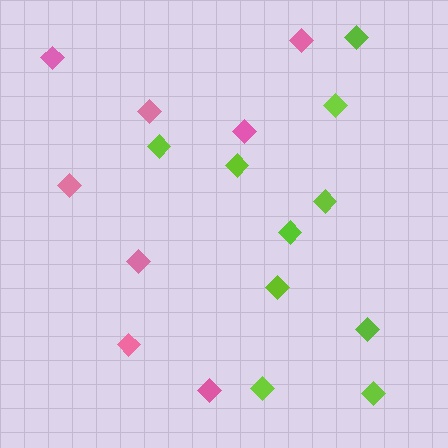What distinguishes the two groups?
There are 2 groups: one group of lime diamonds (10) and one group of pink diamonds (8).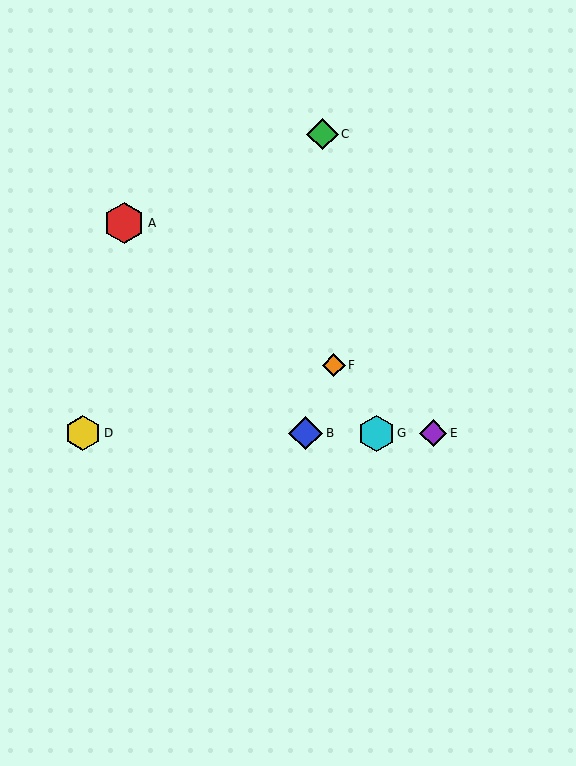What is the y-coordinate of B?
Object B is at y≈433.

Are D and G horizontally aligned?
Yes, both are at y≈433.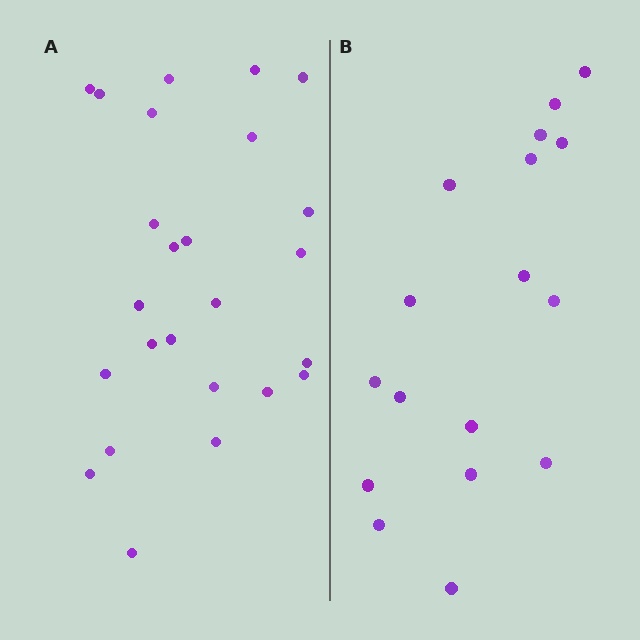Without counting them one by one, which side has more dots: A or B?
Region A (the left region) has more dots.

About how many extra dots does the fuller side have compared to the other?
Region A has roughly 8 or so more dots than region B.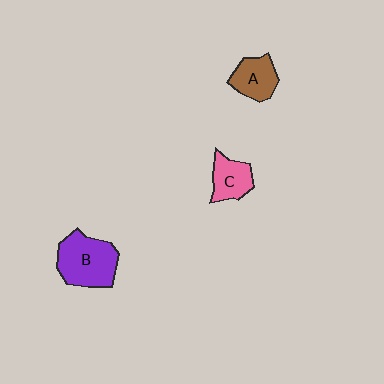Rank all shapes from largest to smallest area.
From largest to smallest: B (purple), A (brown), C (pink).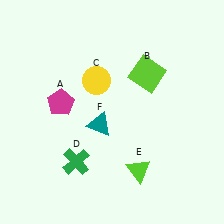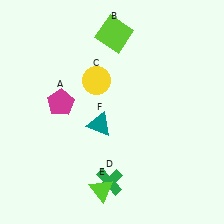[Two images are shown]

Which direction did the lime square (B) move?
The lime square (B) moved up.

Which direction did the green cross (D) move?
The green cross (D) moved right.